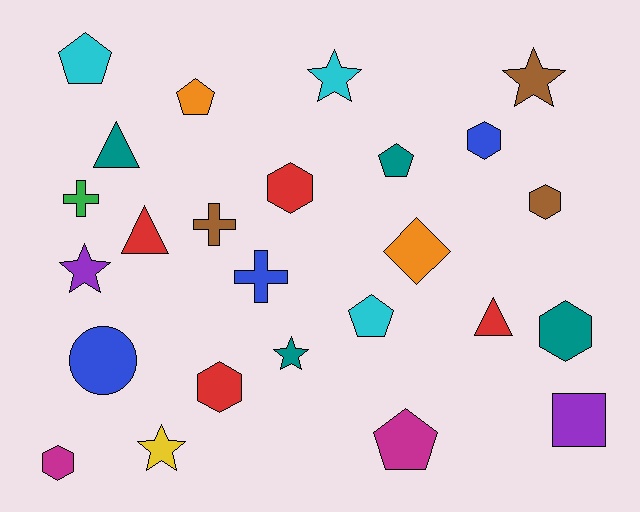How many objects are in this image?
There are 25 objects.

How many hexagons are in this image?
There are 6 hexagons.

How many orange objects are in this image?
There are 2 orange objects.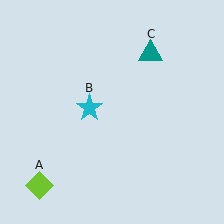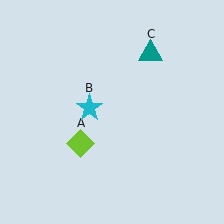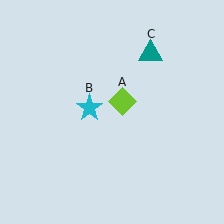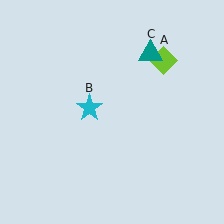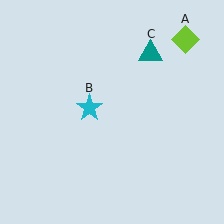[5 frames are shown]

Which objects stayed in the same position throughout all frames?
Cyan star (object B) and teal triangle (object C) remained stationary.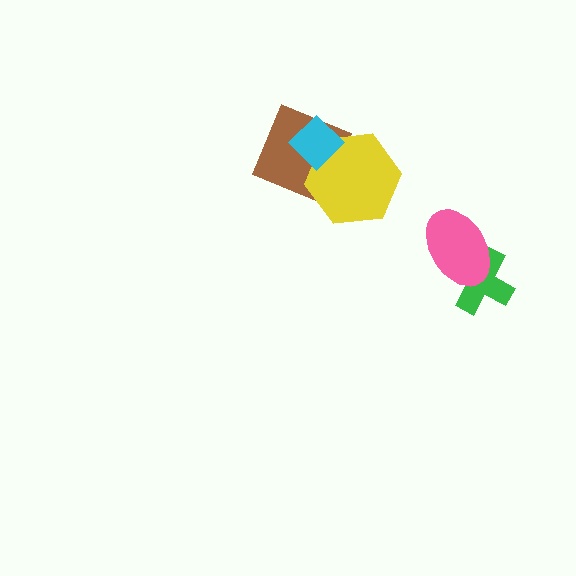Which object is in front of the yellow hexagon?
The cyan diamond is in front of the yellow hexagon.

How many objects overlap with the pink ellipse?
1 object overlaps with the pink ellipse.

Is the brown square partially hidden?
Yes, it is partially covered by another shape.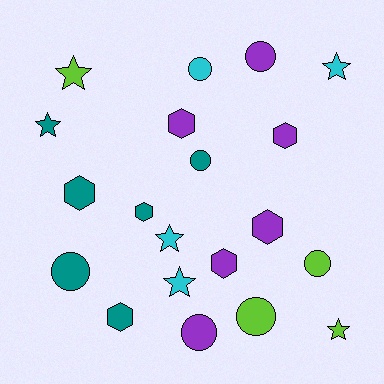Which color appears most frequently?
Teal, with 6 objects.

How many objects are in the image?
There are 20 objects.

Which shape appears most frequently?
Circle, with 7 objects.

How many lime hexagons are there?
There are no lime hexagons.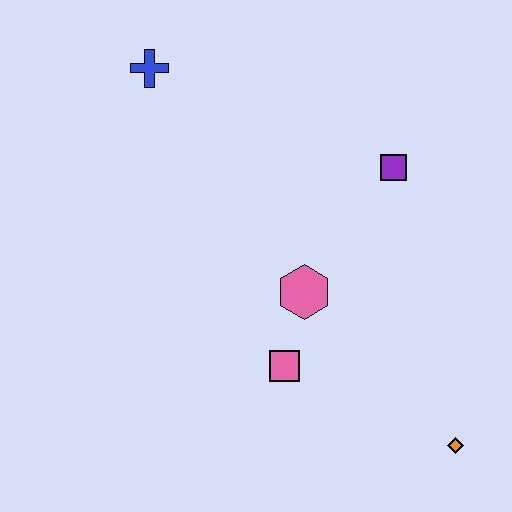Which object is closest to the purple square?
The pink hexagon is closest to the purple square.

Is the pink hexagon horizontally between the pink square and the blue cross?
No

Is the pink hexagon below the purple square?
Yes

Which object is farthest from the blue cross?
The orange diamond is farthest from the blue cross.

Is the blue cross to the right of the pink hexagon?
No